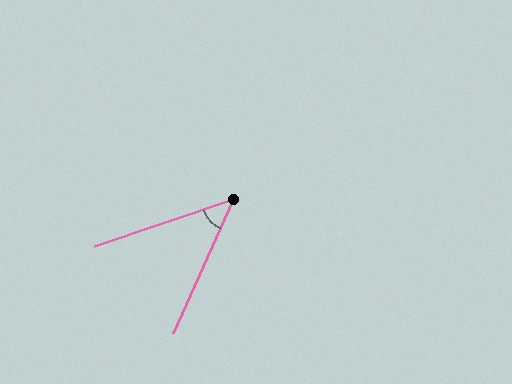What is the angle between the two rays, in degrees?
Approximately 47 degrees.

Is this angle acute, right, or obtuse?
It is acute.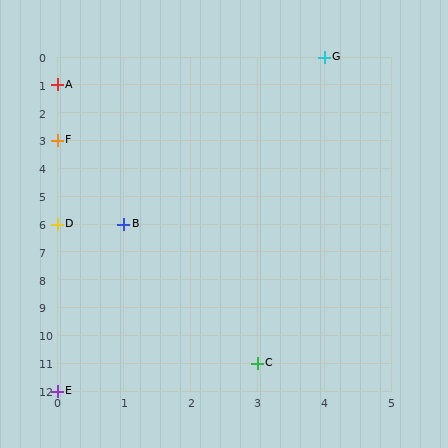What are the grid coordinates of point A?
Point A is at grid coordinates (0, 1).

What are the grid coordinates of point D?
Point D is at grid coordinates (0, 6).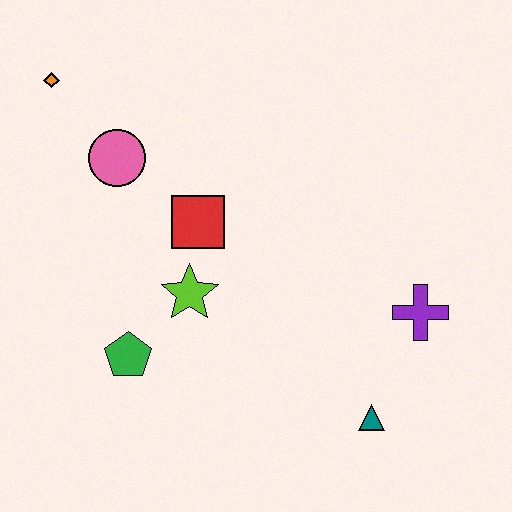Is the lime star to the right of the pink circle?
Yes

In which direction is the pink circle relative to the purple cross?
The pink circle is to the left of the purple cross.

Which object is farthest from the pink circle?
The teal triangle is farthest from the pink circle.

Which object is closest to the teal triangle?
The purple cross is closest to the teal triangle.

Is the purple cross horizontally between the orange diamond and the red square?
No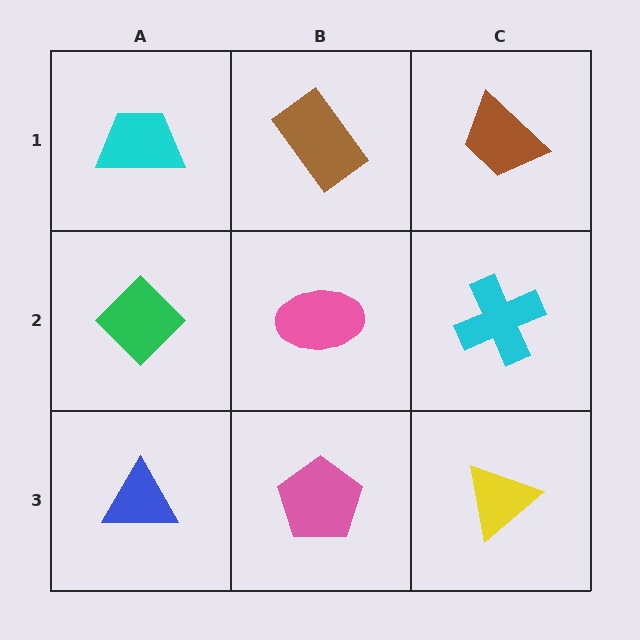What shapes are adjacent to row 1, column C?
A cyan cross (row 2, column C), a brown rectangle (row 1, column B).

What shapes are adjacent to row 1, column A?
A green diamond (row 2, column A), a brown rectangle (row 1, column B).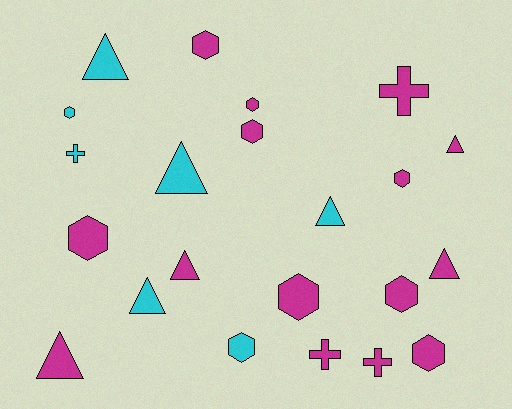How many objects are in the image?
There are 22 objects.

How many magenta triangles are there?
There are 4 magenta triangles.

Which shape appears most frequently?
Hexagon, with 10 objects.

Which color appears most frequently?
Magenta, with 15 objects.